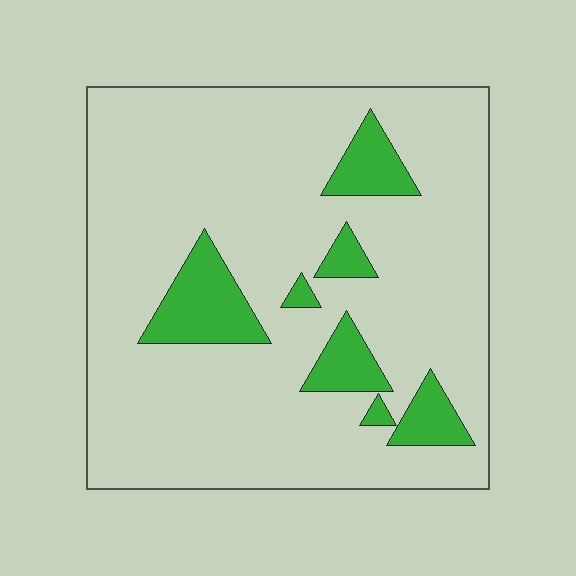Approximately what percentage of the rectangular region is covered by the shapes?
Approximately 15%.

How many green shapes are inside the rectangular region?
7.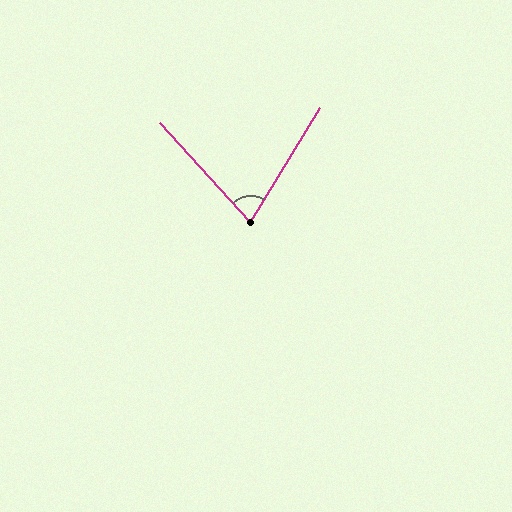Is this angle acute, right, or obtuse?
It is acute.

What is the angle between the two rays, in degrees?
Approximately 73 degrees.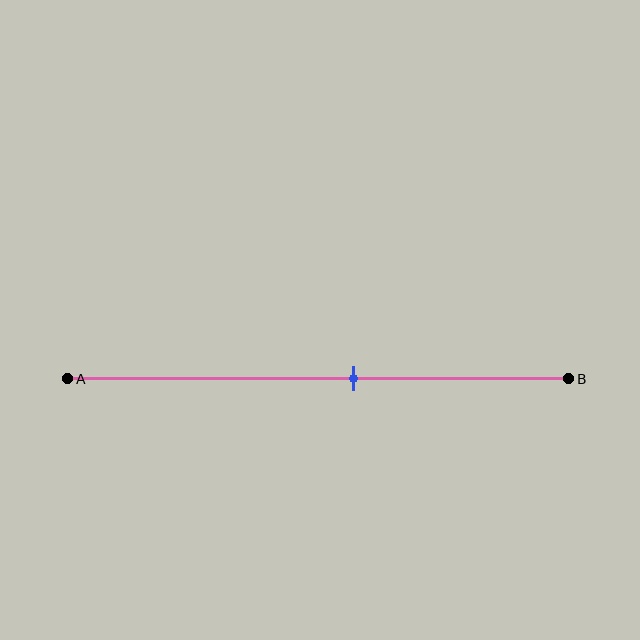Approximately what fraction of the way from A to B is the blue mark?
The blue mark is approximately 55% of the way from A to B.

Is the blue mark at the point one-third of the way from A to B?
No, the mark is at about 55% from A, not at the 33% one-third point.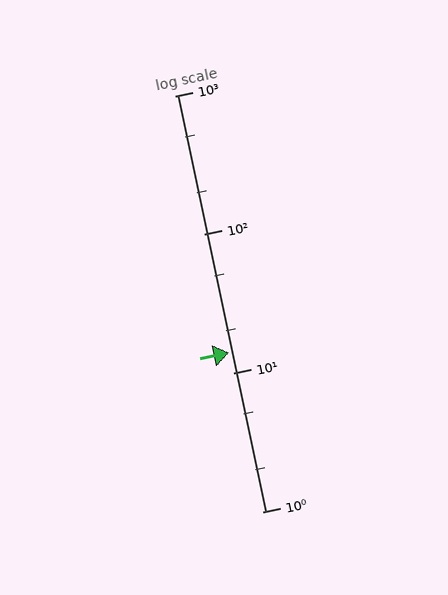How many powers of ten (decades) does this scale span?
The scale spans 3 decades, from 1 to 1000.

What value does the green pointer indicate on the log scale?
The pointer indicates approximately 14.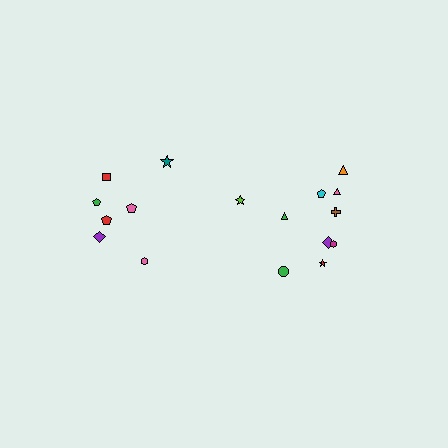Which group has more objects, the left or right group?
The right group.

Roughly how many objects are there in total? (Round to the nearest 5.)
Roughly 15 objects in total.